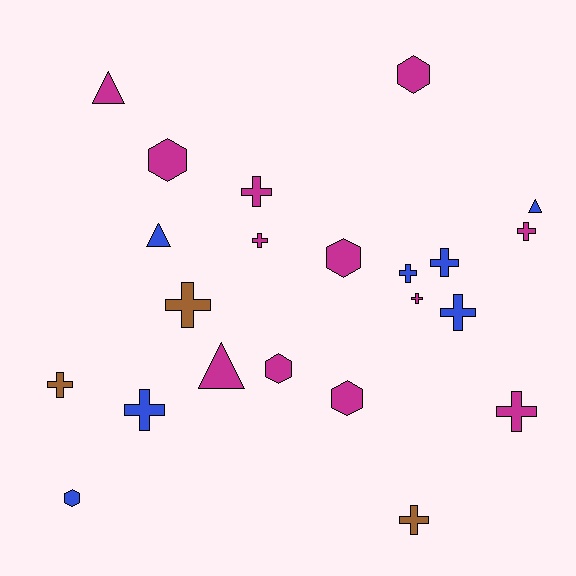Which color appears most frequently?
Magenta, with 12 objects.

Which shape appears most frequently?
Cross, with 12 objects.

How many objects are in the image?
There are 22 objects.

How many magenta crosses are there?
There are 5 magenta crosses.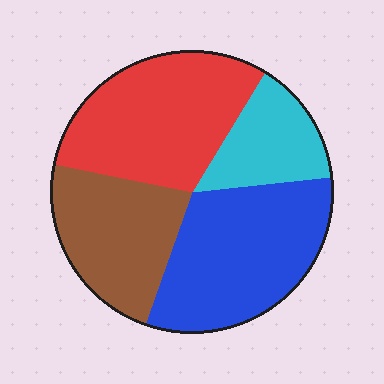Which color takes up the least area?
Cyan, at roughly 15%.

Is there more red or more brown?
Red.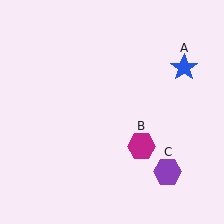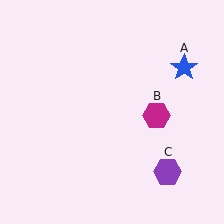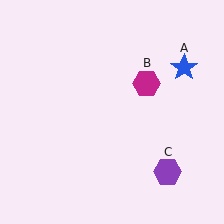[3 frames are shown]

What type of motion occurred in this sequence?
The magenta hexagon (object B) rotated counterclockwise around the center of the scene.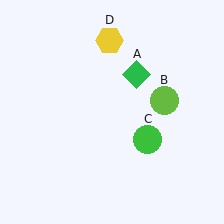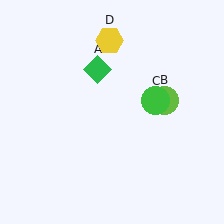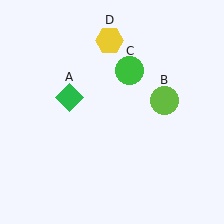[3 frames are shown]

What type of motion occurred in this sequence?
The green diamond (object A), green circle (object C) rotated counterclockwise around the center of the scene.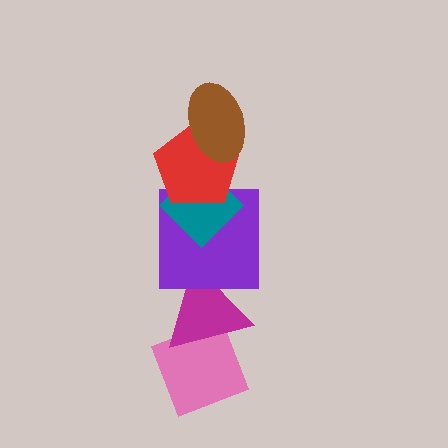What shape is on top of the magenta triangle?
The purple square is on top of the magenta triangle.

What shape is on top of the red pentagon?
The brown ellipse is on top of the red pentagon.